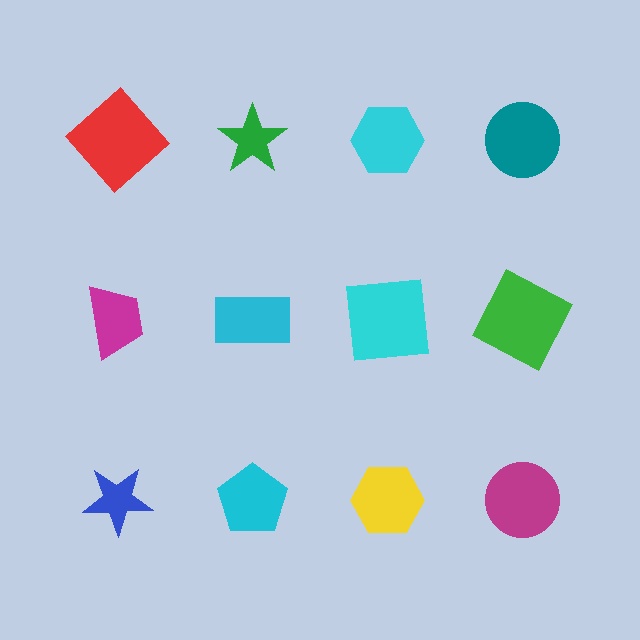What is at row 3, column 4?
A magenta circle.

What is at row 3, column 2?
A cyan pentagon.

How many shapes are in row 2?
4 shapes.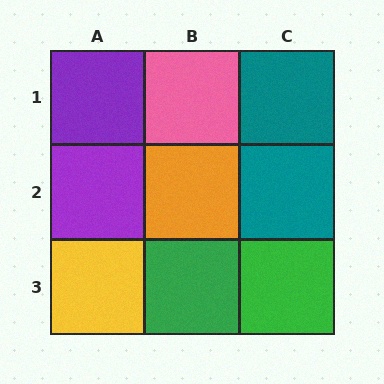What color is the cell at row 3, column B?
Green.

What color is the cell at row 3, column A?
Yellow.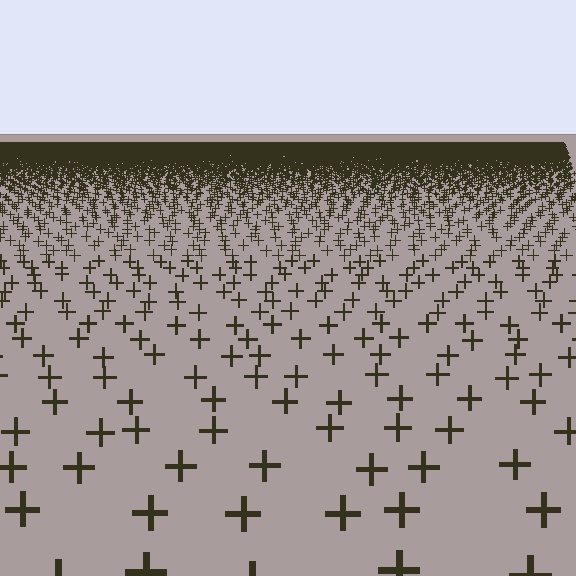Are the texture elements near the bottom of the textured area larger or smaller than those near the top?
Larger. Near the bottom, elements are closer to the viewer and appear at a bigger on-screen size.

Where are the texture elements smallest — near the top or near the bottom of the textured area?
Near the top.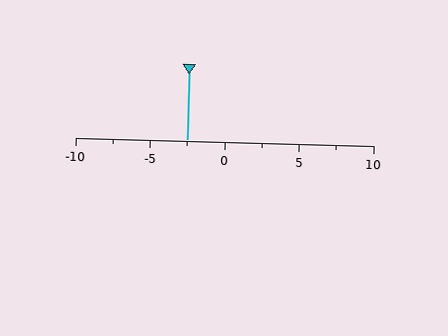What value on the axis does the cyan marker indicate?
The marker indicates approximately -2.5.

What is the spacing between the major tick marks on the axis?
The major ticks are spaced 5 apart.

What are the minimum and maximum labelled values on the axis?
The axis runs from -10 to 10.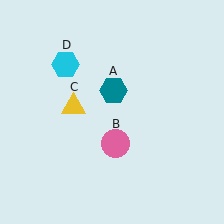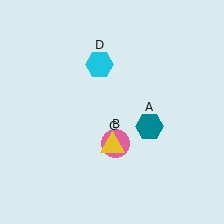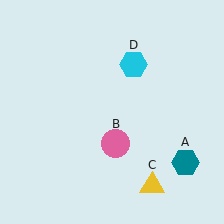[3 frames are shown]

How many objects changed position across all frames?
3 objects changed position: teal hexagon (object A), yellow triangle (object C), cyan hexagon (object D).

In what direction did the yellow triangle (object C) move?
The yellow triangle (object C) moved down and to the right.